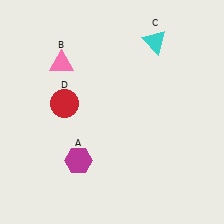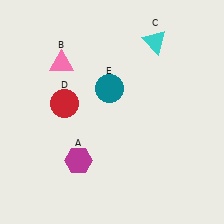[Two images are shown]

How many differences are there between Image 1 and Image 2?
There is 1 difference between the two images.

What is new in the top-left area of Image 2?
A teal circle (E) was added in the top-left area of Image 2.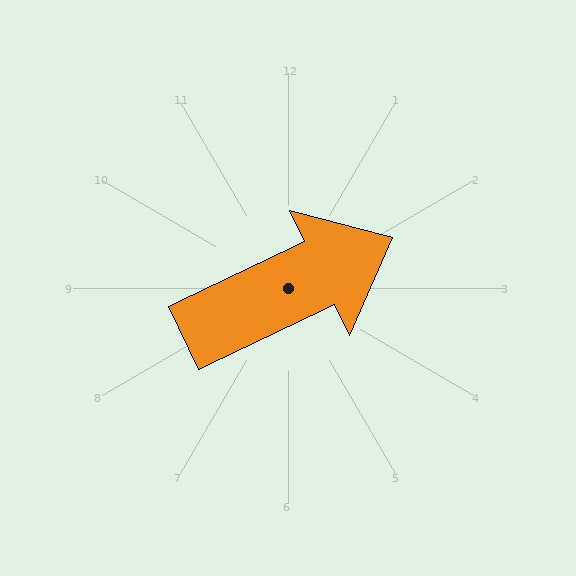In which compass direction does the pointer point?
Northeast.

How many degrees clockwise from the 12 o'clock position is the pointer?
Approximately 64 degrees.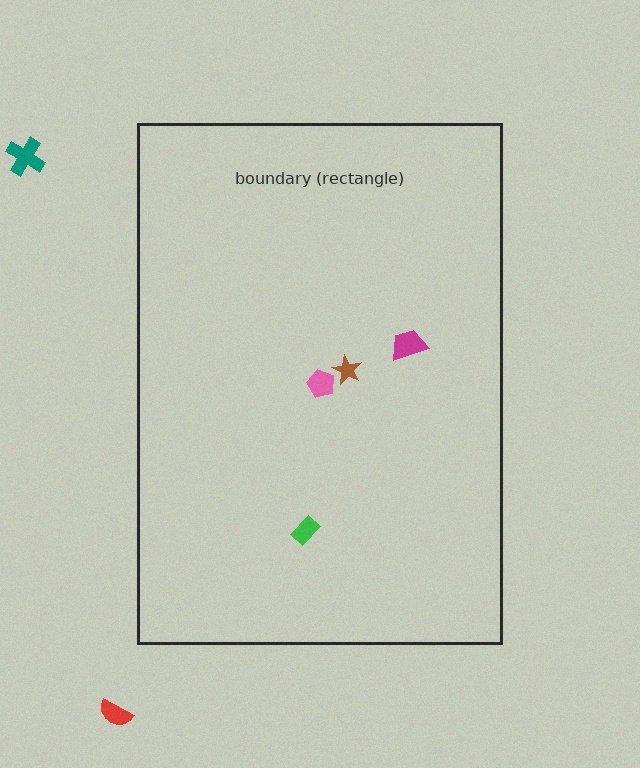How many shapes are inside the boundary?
4 inside, 2 outside.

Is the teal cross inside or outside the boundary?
Outside.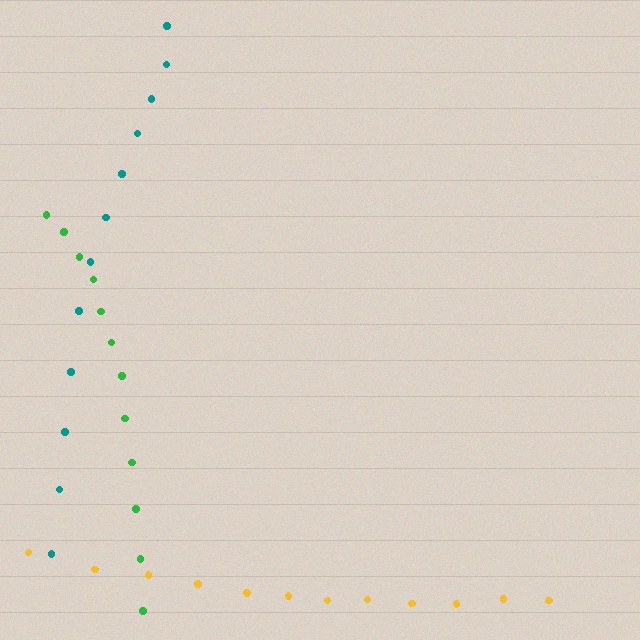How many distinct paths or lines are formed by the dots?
There are 3 distinct paths.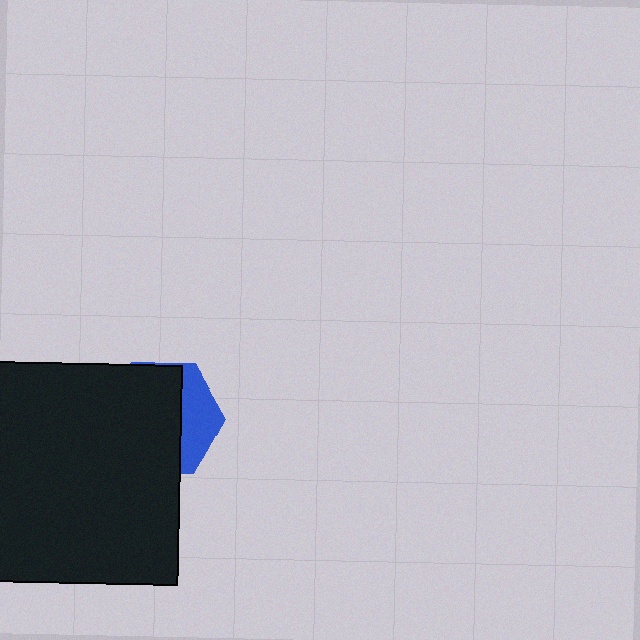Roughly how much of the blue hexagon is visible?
A small part of it is visible (roughly 31%).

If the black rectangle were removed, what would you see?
You would see the complete blue hexagon.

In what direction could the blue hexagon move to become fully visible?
The blue hexagon could move right. That would shift it out from behind the black rectangle entirely.